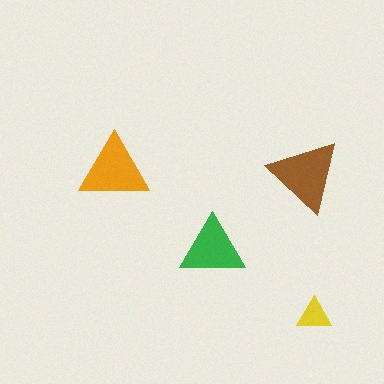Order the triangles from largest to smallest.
the brown one, the orange one, the green one, the yellow one.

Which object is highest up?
The orange triangle is topmost.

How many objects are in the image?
There are 4 objects in the image.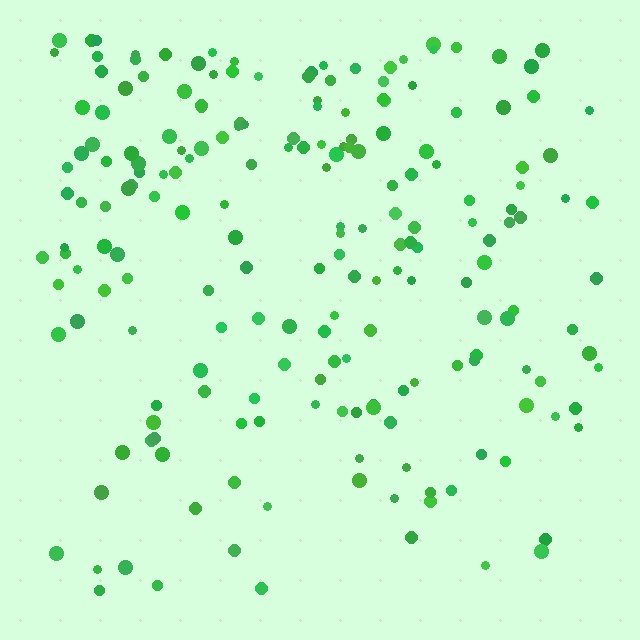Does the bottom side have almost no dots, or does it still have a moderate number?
Still a moderate number, just noticeably fewer than the top.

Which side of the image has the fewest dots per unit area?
The bottom.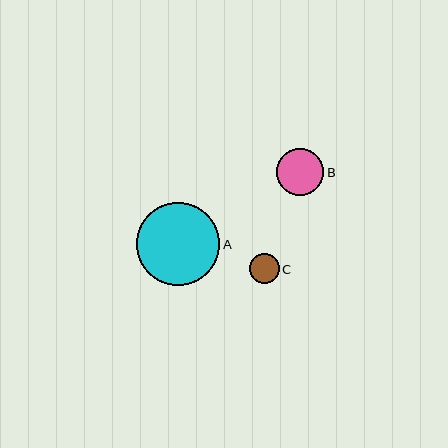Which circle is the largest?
Circle A is the largest with a size of approximately 83 pixels.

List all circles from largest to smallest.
From largest to smallest: A, B, C.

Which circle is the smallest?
Circle C is the smallest with a size of approximately 30 pixels.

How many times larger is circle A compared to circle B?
Circle A is approximately 1.8 times the size of circle B.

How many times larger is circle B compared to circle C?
Circle B is approximately 1.6 times the size of circle C.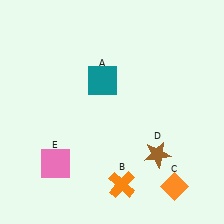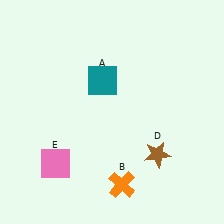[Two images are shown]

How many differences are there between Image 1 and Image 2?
There is 1 difference between the two images.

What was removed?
The orange diamond (C) was removed in Image 2.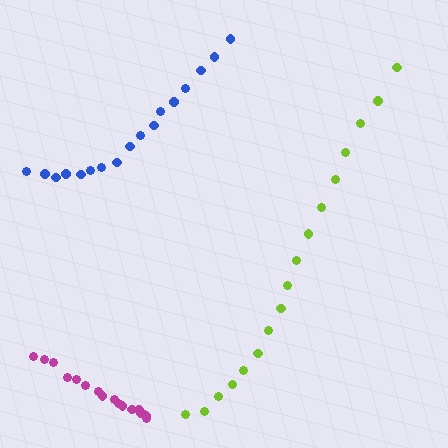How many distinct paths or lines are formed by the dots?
There are 3 distinct paths.